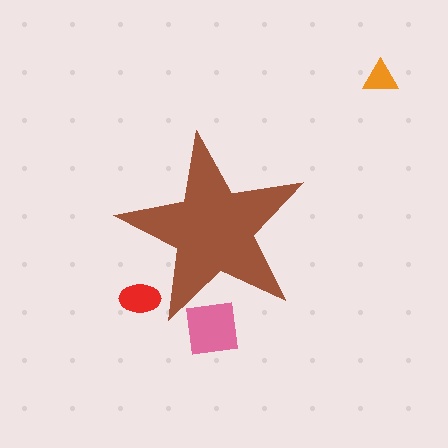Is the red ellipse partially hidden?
Yes, the red ellipse is partially hidden behind the brown star.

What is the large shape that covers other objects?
A brown star.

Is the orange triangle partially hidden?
No, the orange triangle is fully visible.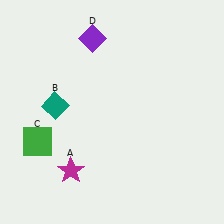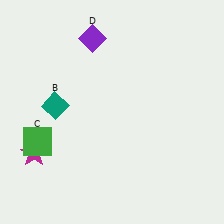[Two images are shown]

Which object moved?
The magenta star (A) moved left.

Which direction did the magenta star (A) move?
The magenta star (A) moved left.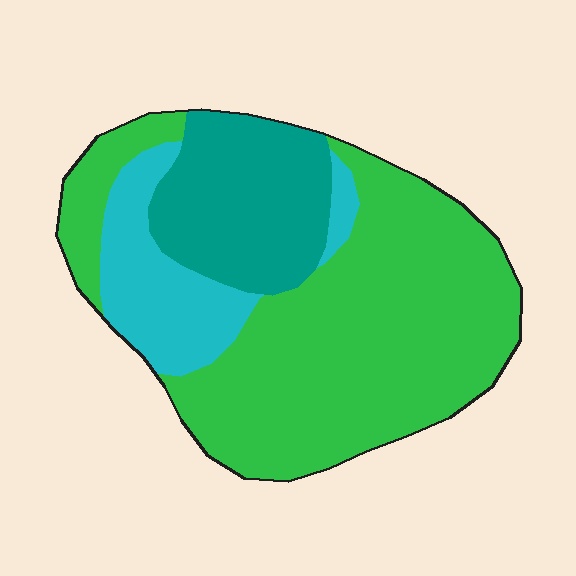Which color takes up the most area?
Green, at roughly 60%.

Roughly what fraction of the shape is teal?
Teal covers 22% of the shape.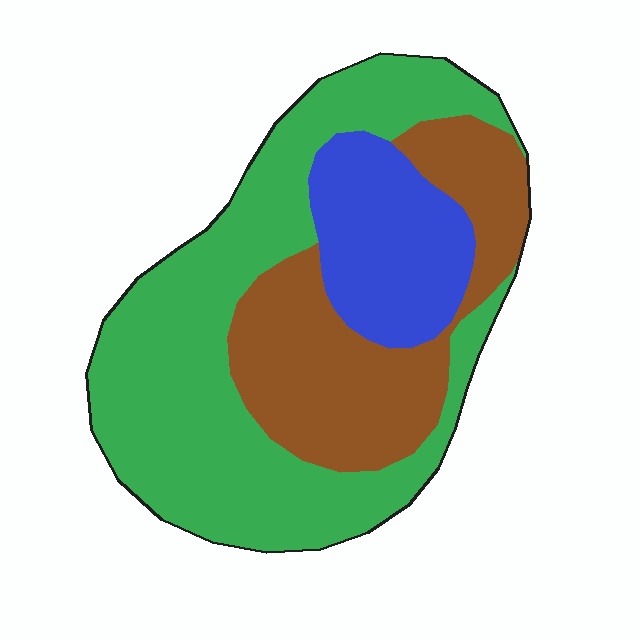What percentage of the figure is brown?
Brown takes up about one third (1/3) of the figure.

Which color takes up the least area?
Blue, at roughly 20%.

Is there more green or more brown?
Green.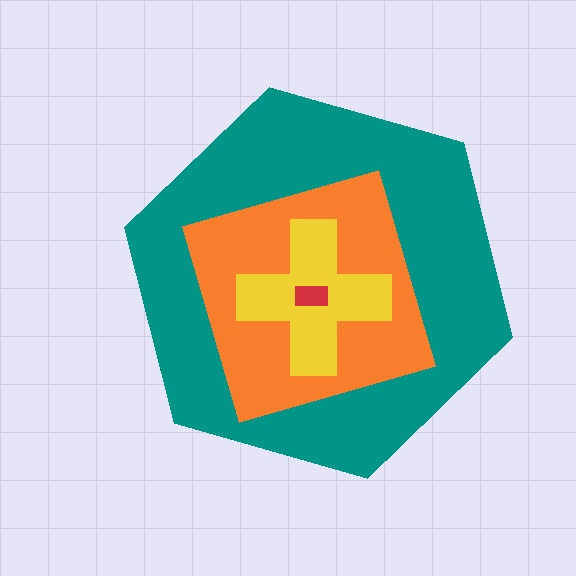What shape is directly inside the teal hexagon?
The orange square.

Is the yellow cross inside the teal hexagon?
Yes.